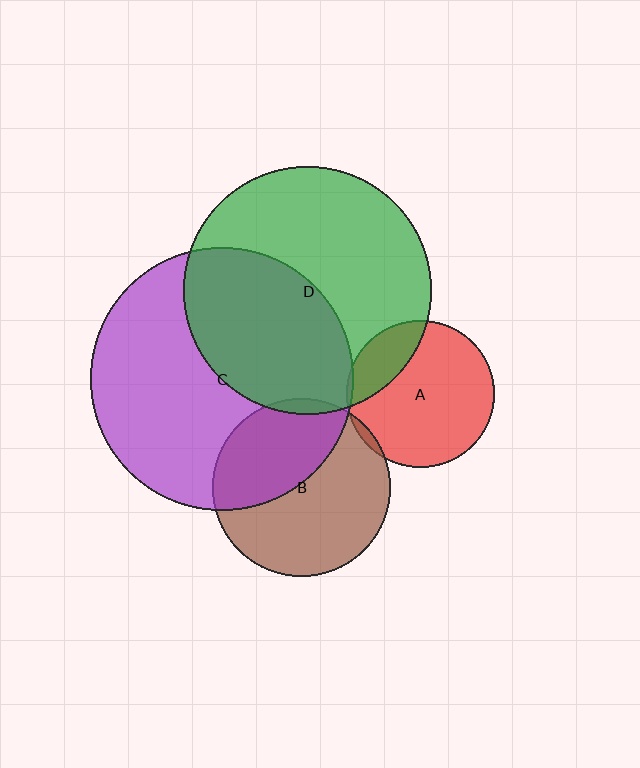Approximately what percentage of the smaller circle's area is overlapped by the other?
Approximately 5%.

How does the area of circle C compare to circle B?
Approximately 2.2 times.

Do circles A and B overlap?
Yes.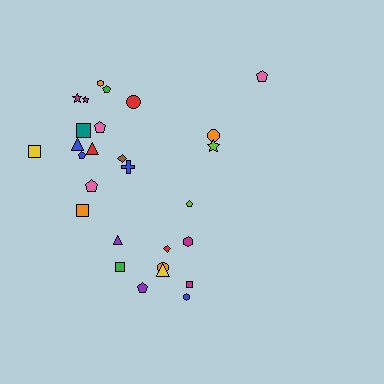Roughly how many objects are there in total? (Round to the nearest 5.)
Roughly 30 objects in total.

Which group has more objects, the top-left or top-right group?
The top-left group.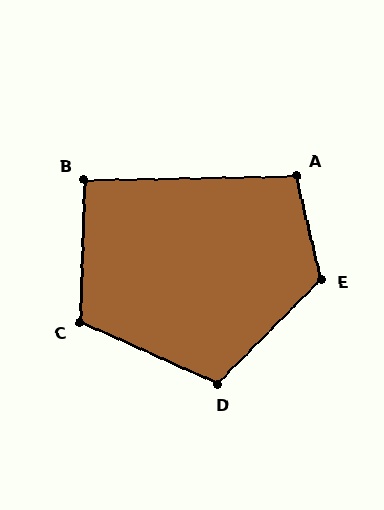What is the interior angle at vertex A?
Approximately 102 degrees (obtuse).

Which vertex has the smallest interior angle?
B, at approximately 93 degrees.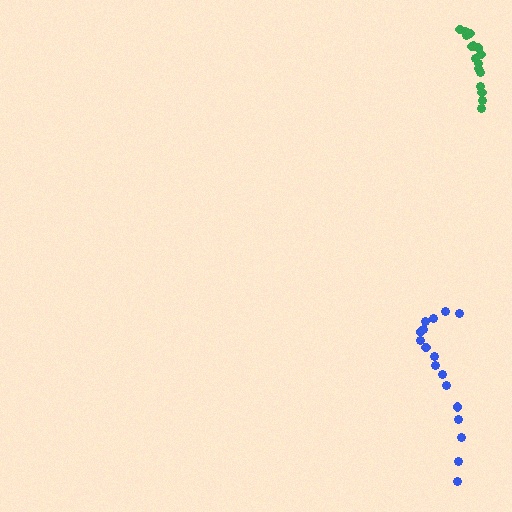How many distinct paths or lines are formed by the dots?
There are 2 distinct paths.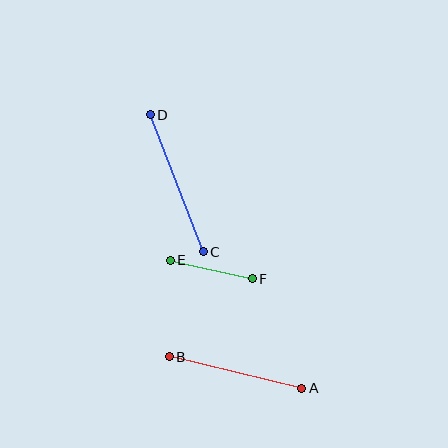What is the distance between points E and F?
The distance is approximately 84 pixels.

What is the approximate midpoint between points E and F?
The midpoint is at approximately (211, 270) pixels.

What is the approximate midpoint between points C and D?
The midpoint is at approximately (177, 183) pixels.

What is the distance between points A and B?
The distance is approximately 136 pixels.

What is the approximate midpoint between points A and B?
The midpoint is at approximately (235, 372) pixels.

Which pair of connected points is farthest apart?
Points C and D are farthest apart.